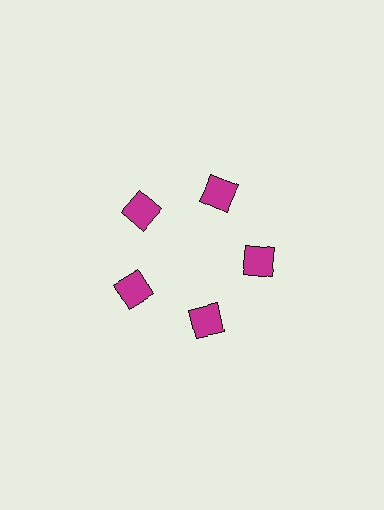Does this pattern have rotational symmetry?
Yes, this pattern has 5-fold rotational symmetry. It looks the same after rotating 72 degrees around the center.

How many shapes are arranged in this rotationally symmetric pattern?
There are 5 shapes, arranged in 5 groups of 1.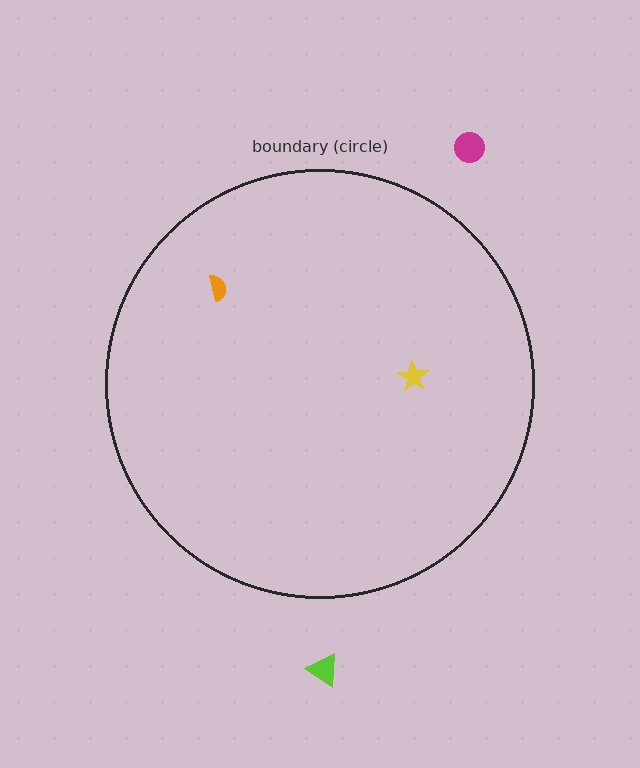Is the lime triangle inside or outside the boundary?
Outside.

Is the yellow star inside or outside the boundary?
Inside.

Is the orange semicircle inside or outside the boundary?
Inside.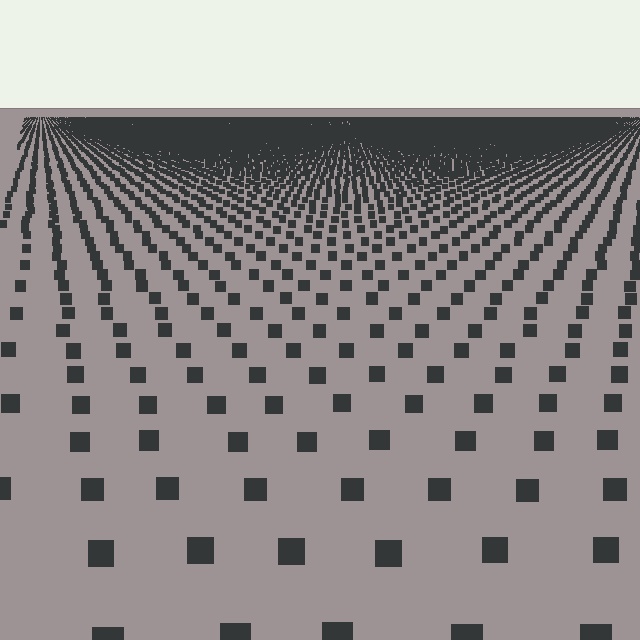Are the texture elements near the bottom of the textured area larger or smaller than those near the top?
Larger. Near the bottom, elements are closer to the viewer and appear at a bigger on-screen size.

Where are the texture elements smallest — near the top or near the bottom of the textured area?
Near the top.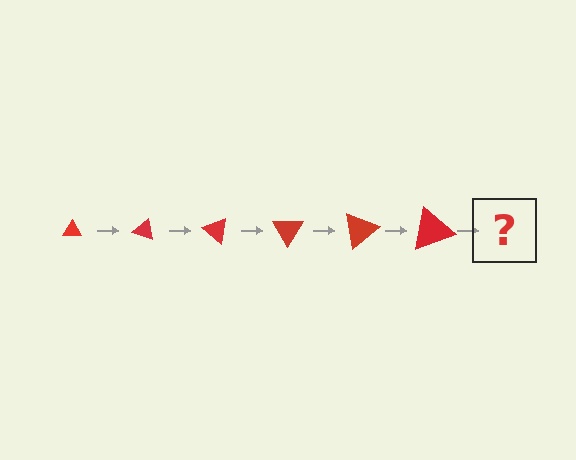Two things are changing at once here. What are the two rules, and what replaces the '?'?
The two rules are that the triangle grows larger each step and it rotates 20 degrees each step. The '?' should be a triangle, larger than the previous one and rotated 120 degrees from the start.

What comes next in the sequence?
The next element should be a triangle, larger than the previous one and rotated 120 degrees from the start.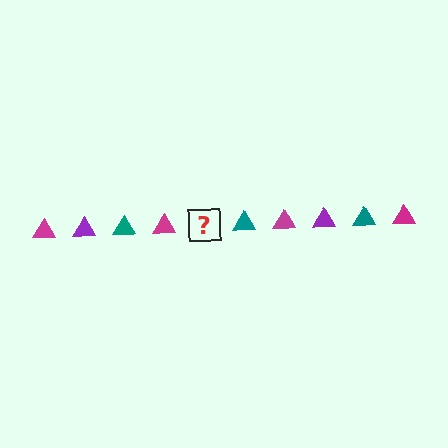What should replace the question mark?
The question mark should be replaced with a purple triangle.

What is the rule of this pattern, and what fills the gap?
The rule is that the pattern cycles through magenta, purple, teal triangles. The gap should be filled with a purple triangle.